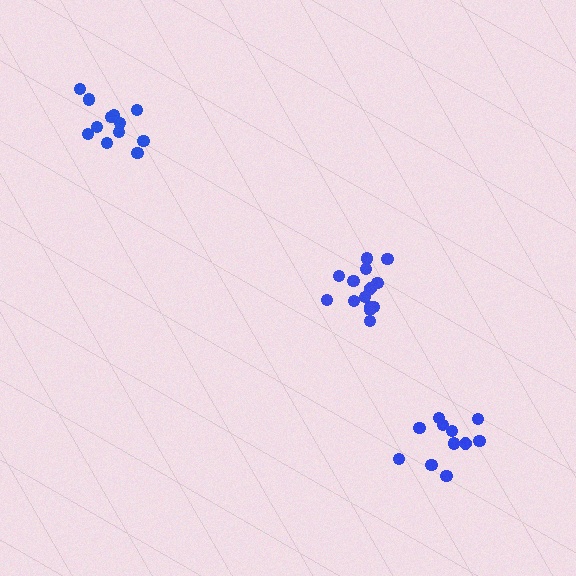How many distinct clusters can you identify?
There are 3 distinct clusters.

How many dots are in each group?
Group 1: 14 dots, Group 2: 11 dots, Group 3: 12 dots (37 total).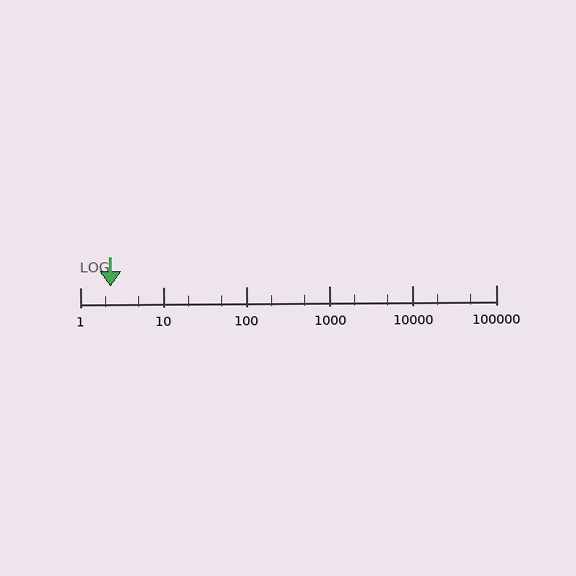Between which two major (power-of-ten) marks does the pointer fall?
The pointer is between 1 and 10.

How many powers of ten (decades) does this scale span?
The scale spans 5 decades, from 1 to 100000.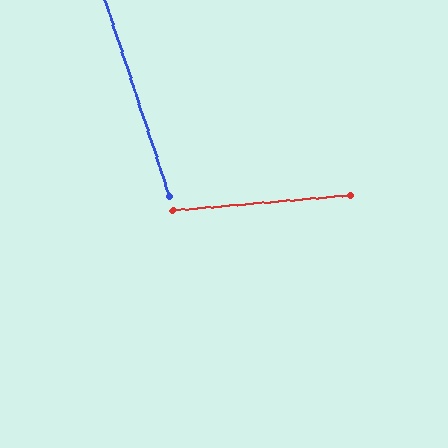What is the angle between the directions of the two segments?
Approximately 77 degrees.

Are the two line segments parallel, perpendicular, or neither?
Neither parallel nor perpendicular — they differ by about 77°.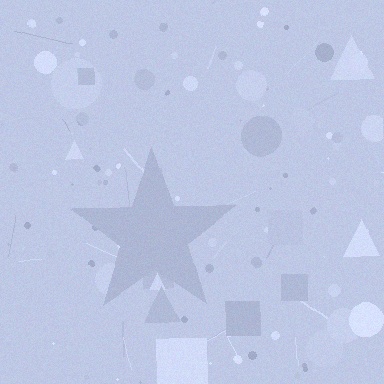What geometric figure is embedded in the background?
A star is embedded in the background.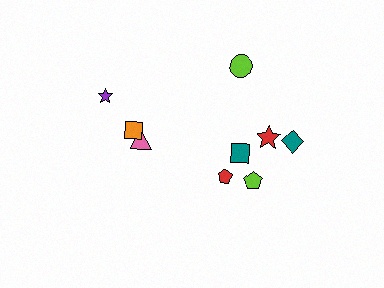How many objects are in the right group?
There are 6 objects.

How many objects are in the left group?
There are 3 objects.